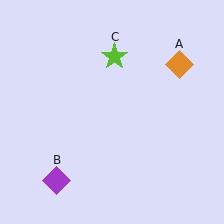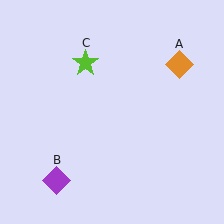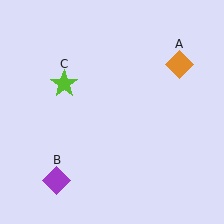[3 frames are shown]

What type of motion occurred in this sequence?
The lime star (object C) rotated counterclockwise around the center of the scene.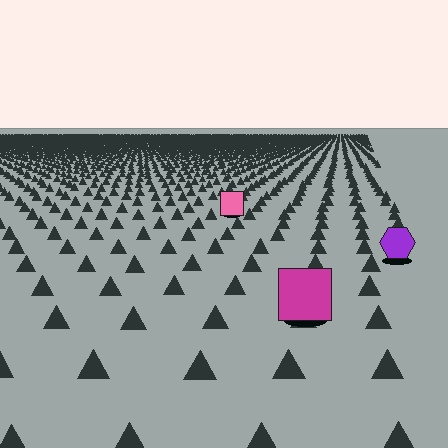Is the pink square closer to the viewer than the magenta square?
No. The magenta square is closer — you can tell from the texture gradient: the ground texture is coarser near it.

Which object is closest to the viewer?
The magenta square is closest. The texture marks near it are larger and more spread out.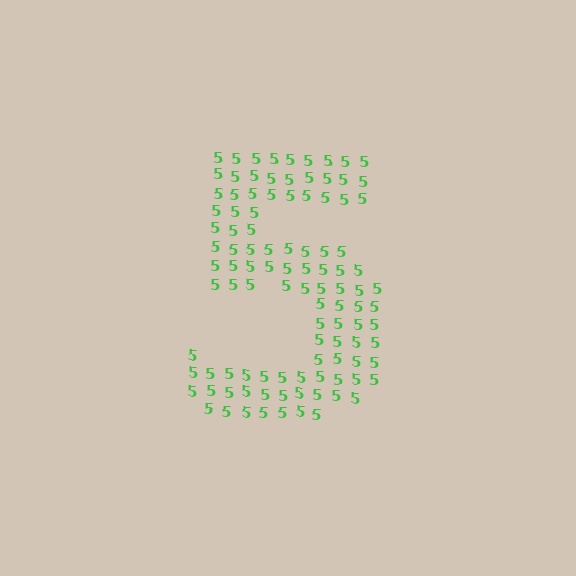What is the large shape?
The large shape is the digit 5.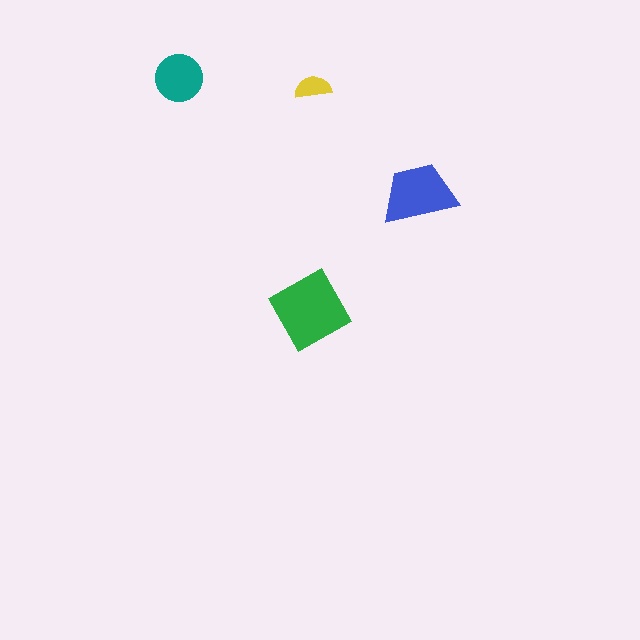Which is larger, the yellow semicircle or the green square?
The green square.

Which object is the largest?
The green square.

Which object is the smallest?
The yellow semicircle.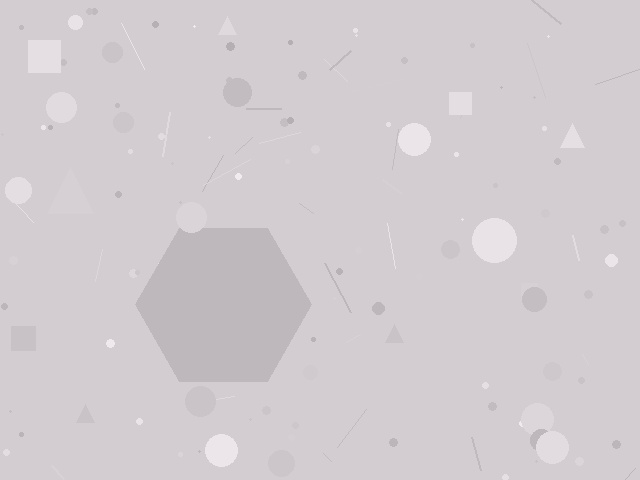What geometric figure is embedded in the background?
A hexagon is embedded in the background.